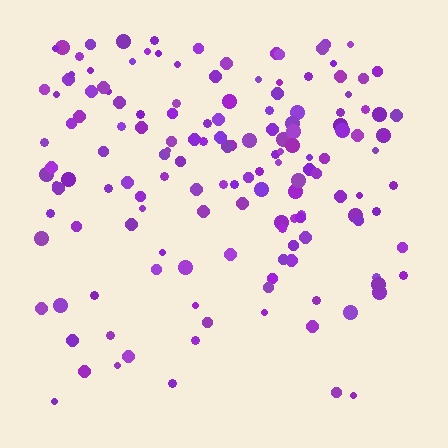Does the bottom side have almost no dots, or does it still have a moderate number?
Still a moderate number, just noticeably fewer than the top.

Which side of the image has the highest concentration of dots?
The top.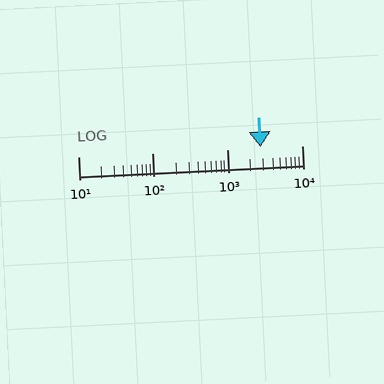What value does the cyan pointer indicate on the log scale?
The pointer indicates approximately 2800.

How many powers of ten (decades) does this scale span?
The scale spans 3 decades, from 10 to 10000.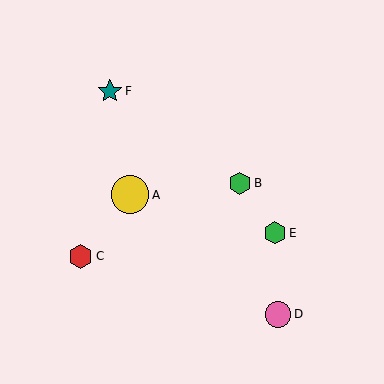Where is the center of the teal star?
The center of the teal star is at (110, 91).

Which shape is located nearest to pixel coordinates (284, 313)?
The pink circle (labeled D) at (278, 314) is nearest to that location.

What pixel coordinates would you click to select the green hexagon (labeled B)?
Click at (240, 183) to select the green hexagon B.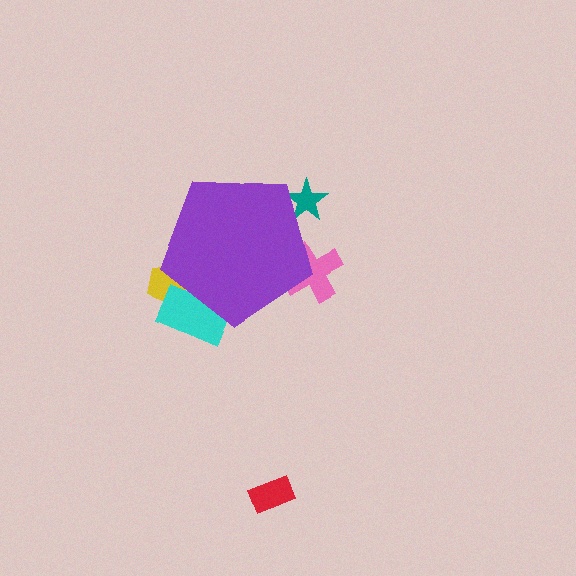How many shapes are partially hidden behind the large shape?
4 shapes are partially hidden.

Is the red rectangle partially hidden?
No, the red rectangle is fully visible.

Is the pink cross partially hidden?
Yes, the pink cross is partially hidden behind the purple pentagon.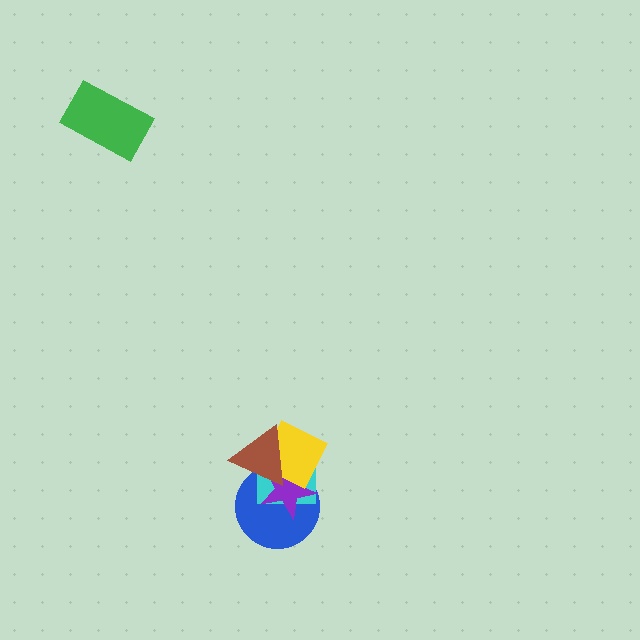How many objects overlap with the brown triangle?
4 objects overlap with the brown triangle.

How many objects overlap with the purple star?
4 objects overlap with the purple star.